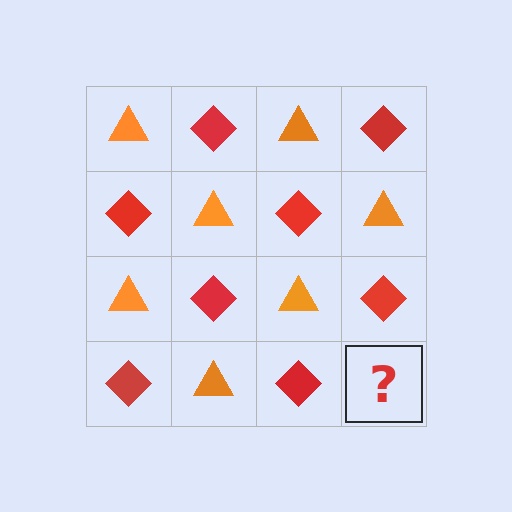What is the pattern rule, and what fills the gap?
The rule is that it alternates orange triangle and red diamond in a checkerboard pattern. The gap should be filled with an orange triangle.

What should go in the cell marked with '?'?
The missing cell should contain an orange triangle.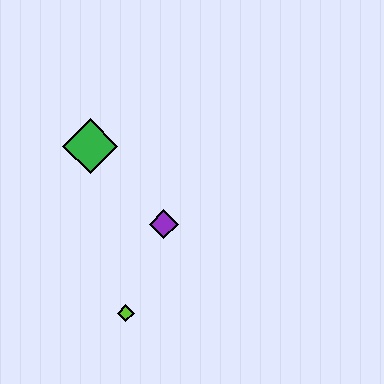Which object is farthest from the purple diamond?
The green diamond is farthest from the purple diamond.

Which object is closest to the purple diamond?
The lime diamond is closest to the purple diamond.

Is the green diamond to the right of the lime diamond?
No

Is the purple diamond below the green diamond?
Yes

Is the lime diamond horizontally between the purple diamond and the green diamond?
Yes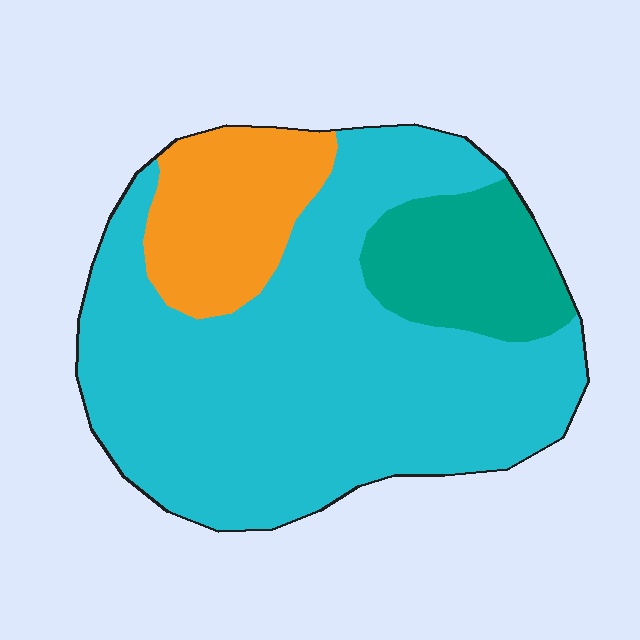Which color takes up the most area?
Cyan, at roughly 70%.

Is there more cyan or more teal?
Cyan.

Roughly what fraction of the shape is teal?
Teal covers about 15% of the shape.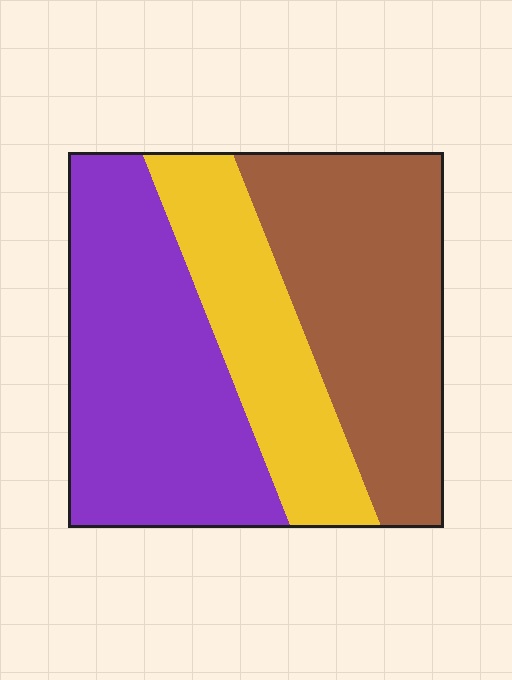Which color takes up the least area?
Yellow, at roughly 25%.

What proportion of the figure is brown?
Brown covers roughly 35% of the figure.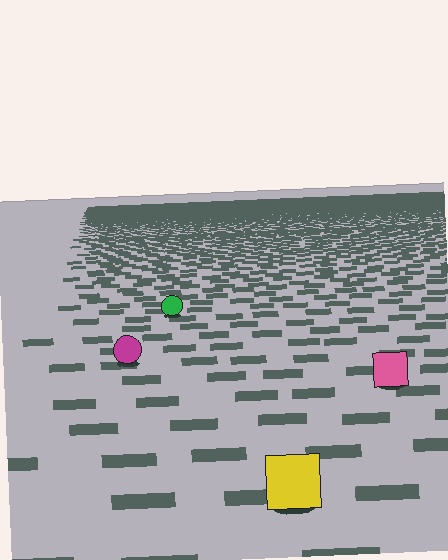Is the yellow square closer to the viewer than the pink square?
Yes. The yellow square is closer — you can tell from the texture gradient: the ground texture is coarser near it.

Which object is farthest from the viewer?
The green circle is farthest from the viewer. It appears smaller and the ground texture around it is denser.